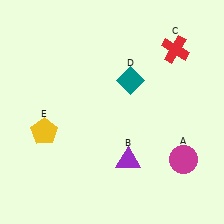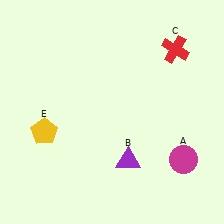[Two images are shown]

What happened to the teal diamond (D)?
The teal diamond (D) was removed in Image 2. It was in the top-right area of Image 1.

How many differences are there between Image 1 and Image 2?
There is 1 difference between the two images.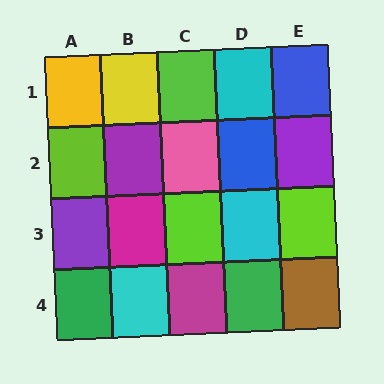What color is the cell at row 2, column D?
Blue.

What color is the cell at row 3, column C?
Lime.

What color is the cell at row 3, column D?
Cyan.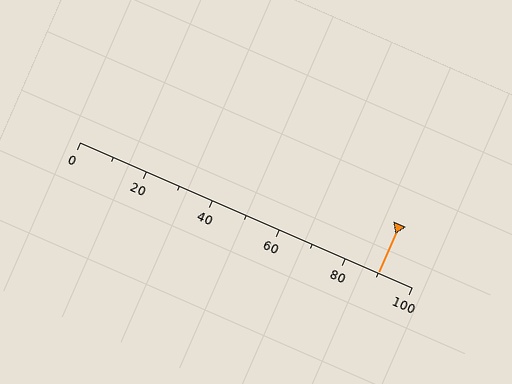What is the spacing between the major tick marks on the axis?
The major ticks are spaced 20 apart.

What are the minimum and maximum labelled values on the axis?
The axis runs from 0 to 100.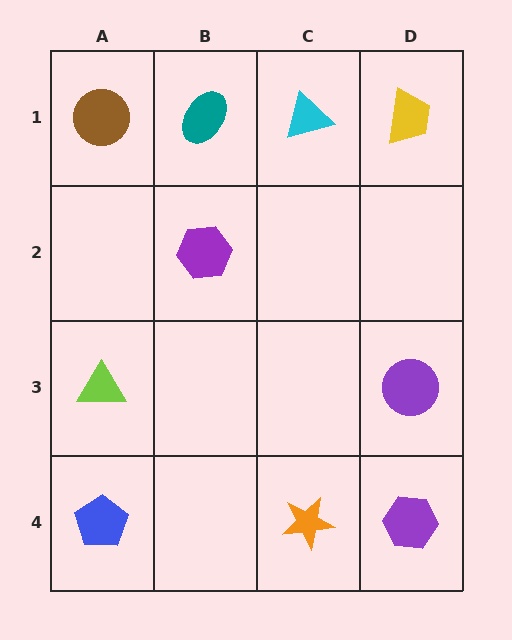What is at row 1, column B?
A teal ellipse.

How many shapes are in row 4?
3 shapes.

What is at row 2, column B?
A purple hexagon.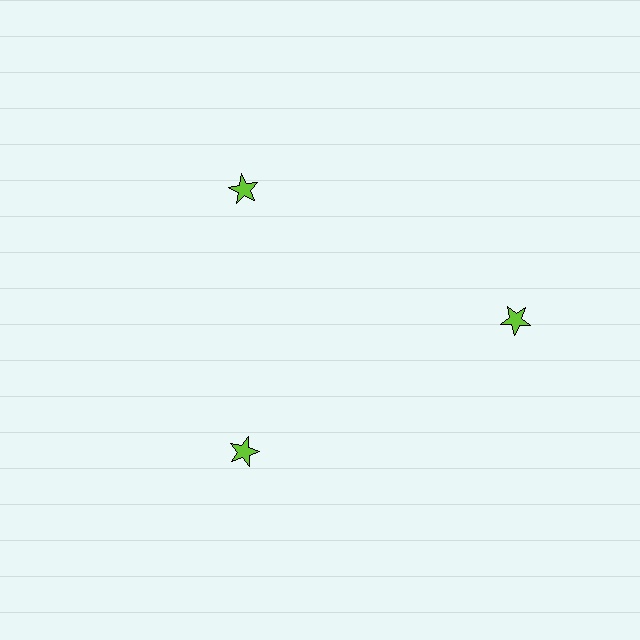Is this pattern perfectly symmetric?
No. The 3 lime stars are arranged in a ring, but one element near the 3 o'clock position is pushed outward from the center, breaking the 3-fold rotational symmetry.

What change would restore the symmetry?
The symmetry would be restored by moving it inward, back onto the ring so that all 3 stars sit at equal angles and equal distance from the center.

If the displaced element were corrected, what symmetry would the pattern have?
It would have 3-fold rotational symmetry — the pattern would map onto itself every 120 degrees.